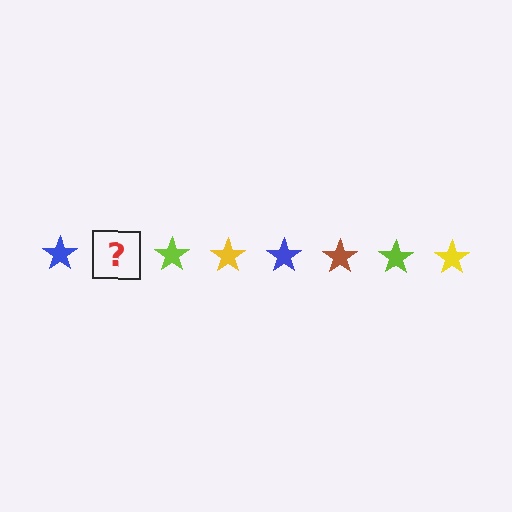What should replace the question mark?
The question mark should be replaced with a brown star.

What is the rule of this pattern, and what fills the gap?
The rule is that the pattern cycles through blue, brown, lime, yellow stars. The gap should be filled with a brown star.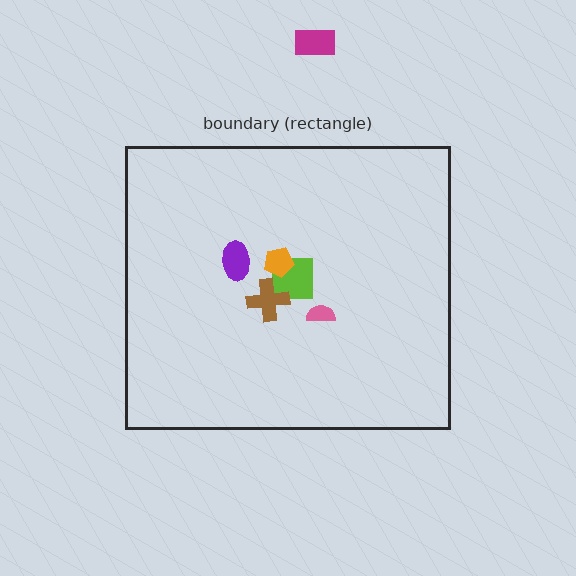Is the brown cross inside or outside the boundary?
Inside.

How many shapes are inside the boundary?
5 inside, 1 outside.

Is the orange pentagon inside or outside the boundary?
Inside.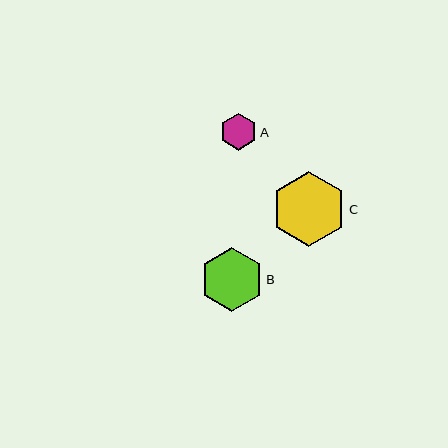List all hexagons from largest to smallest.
From largest to smallest: C, B, A.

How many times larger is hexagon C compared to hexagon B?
Hexagon C is approximately 1.2 times the size of hexagon B.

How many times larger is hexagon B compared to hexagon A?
Hexagon B is approximately 1.7 times the size of hexagon A.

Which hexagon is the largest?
Hexagon C is the largest with a size of approximately 75 pixels.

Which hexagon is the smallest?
Hexagon A is the smallest with a size of approximately 37 pixels.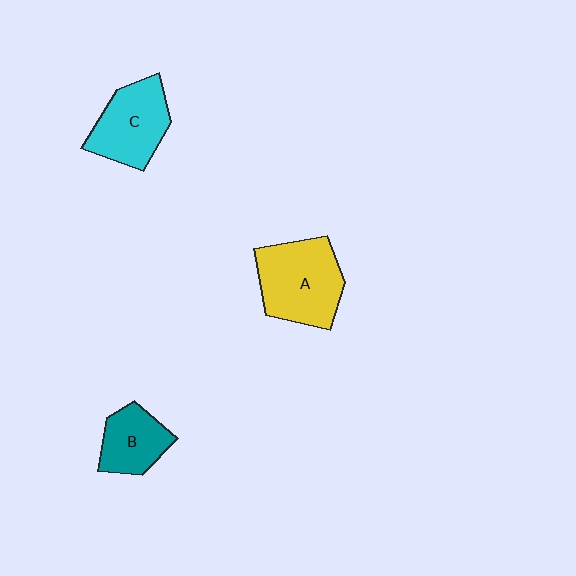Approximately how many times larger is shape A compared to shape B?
Approximately 1.6 times.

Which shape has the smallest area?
Shape B (teal).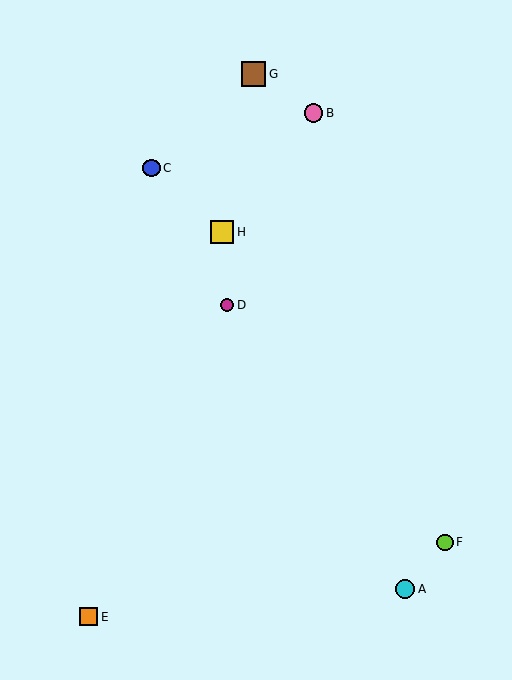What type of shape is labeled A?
Shape A is a cyan circle.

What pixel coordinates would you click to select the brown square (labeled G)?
Click at (253, 74) to select the brown square G.